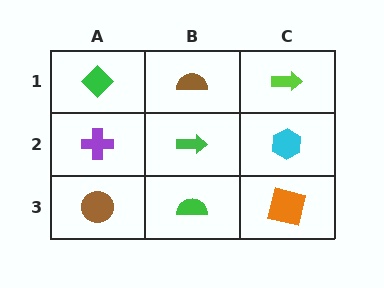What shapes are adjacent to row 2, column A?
A green diamond (row 1, column A), a brown circle (row 3, column A), a green arrow (row 2, column B).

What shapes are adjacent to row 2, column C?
A lime arrow (row 1, column C), an orange square (row 3, column C), a green arrow (row 2, column B).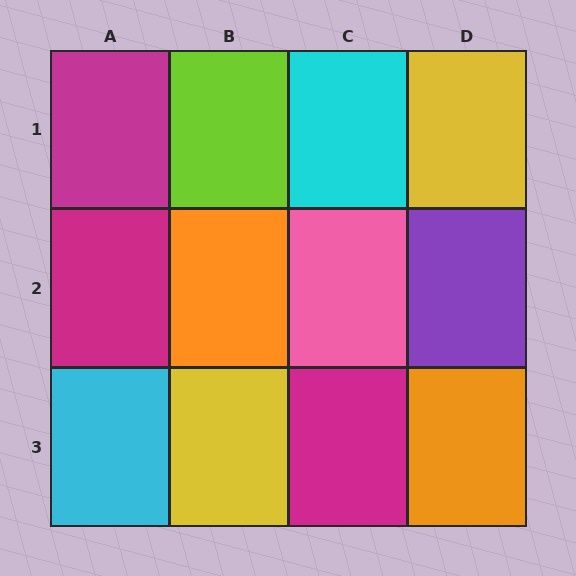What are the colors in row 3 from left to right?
Cyan, yellow, magenta, orange.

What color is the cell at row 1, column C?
Cyan.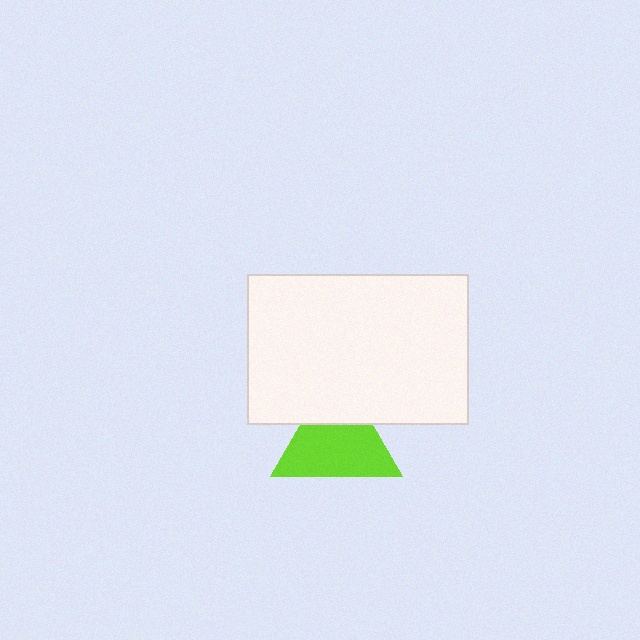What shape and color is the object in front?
The object in front is a white rectangle.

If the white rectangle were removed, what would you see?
You would see the complete lime triangle.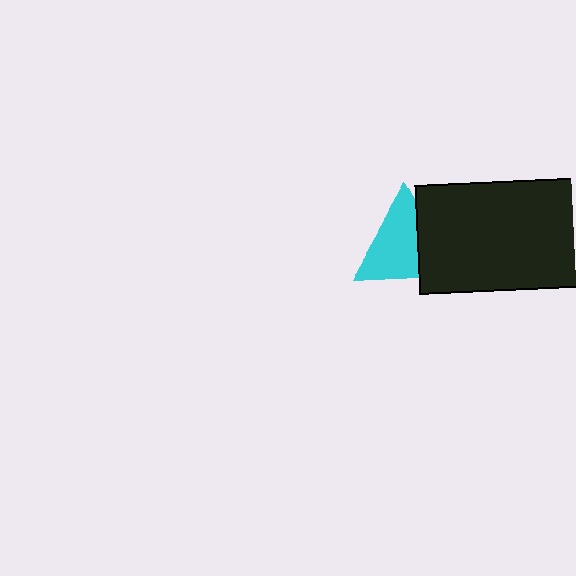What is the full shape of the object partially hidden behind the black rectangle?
The partially hidden object is a cyan triangle.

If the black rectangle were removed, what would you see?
You would see the complete cyan triangle.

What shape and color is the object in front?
The object in front is a black rectangle.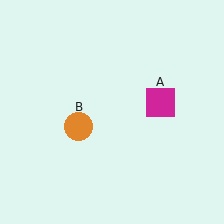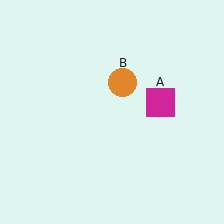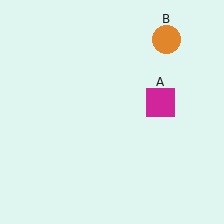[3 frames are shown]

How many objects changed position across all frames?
1 object changed position: orange circle (object B).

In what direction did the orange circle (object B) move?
The orange circle (object B) moved up and to the right.